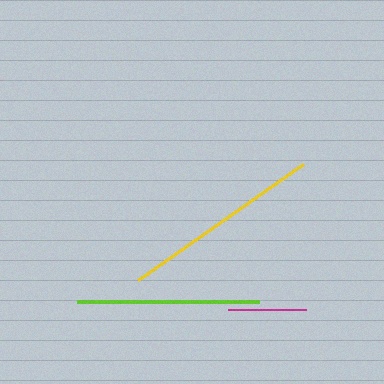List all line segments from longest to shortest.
From longest to shortest: yellow, lime, magenta.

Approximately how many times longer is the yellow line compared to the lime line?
The yellow line is approximately 1.1 times the length of the lime line.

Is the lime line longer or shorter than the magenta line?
The lime line is longer than the magenta line.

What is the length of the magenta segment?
The magenta segment is approximately 78 pixels long.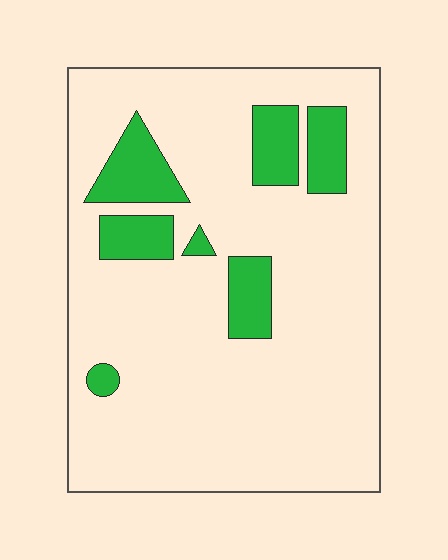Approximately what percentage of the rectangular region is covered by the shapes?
Approximately 15%.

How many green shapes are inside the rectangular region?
7.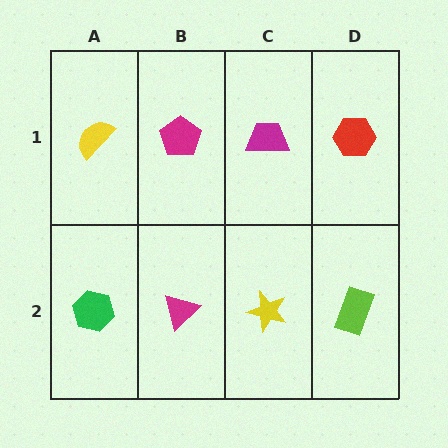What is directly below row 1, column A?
A green hexagon.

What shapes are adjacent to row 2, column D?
A red hexagon (row 1, column D), a yellow star (row 2, column C).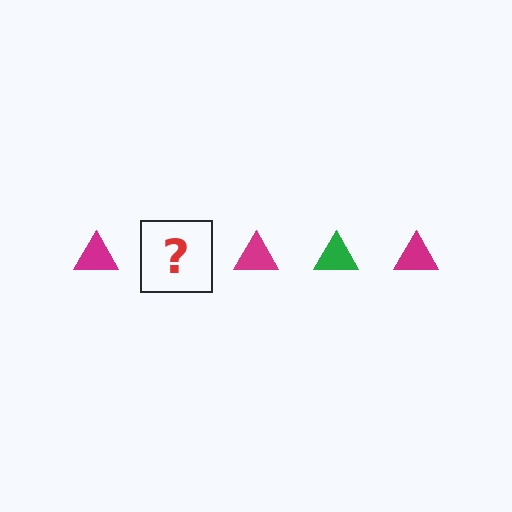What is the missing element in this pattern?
The missing element is a green triangle.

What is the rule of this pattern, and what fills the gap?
The rule is that the pattern cycles through magenta, green triangles. The gap should be filled with a green triangle.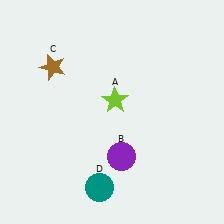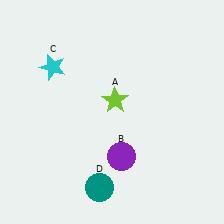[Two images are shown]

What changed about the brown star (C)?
In Image 1, C is brown. In Image 2, it changed to cyan.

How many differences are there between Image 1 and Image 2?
There is 1 difference between the two images.